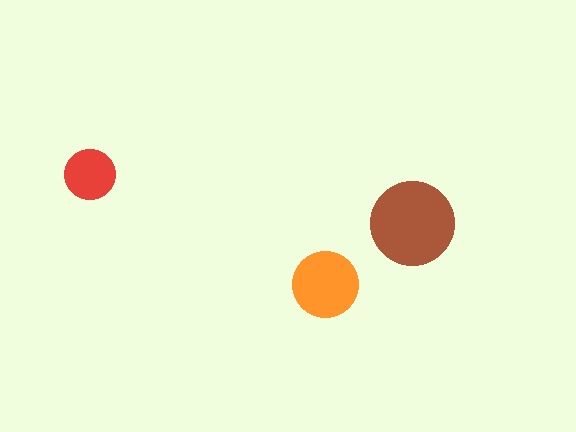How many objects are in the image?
There are 3 objects in the image.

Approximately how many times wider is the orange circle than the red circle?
About 1.5 times wider.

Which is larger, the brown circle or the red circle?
The brown one.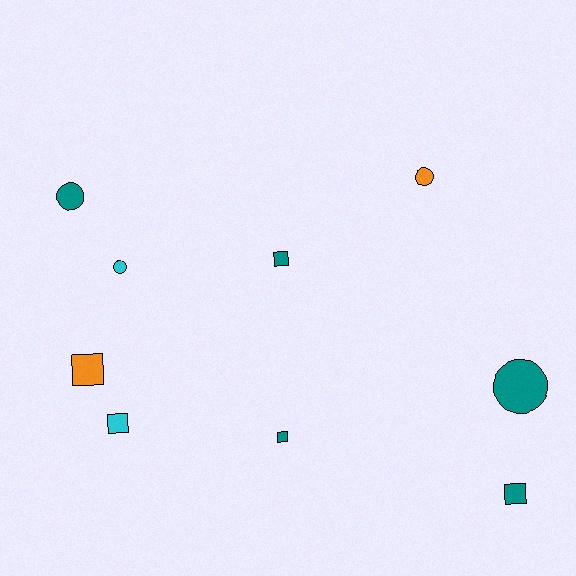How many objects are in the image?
There are 9 objects.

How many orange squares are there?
There is 1 orange square.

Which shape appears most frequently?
Square, with 5 objects.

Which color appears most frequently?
Teal, with 5 objects.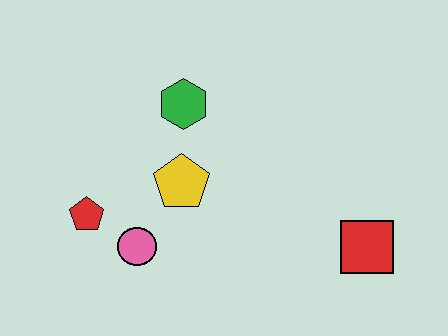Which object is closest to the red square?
The yellow pentagon is closest to the red square.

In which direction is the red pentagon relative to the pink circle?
The red pentagon is to the left of the pink circle.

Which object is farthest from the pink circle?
The red square is farthest from the pink circle.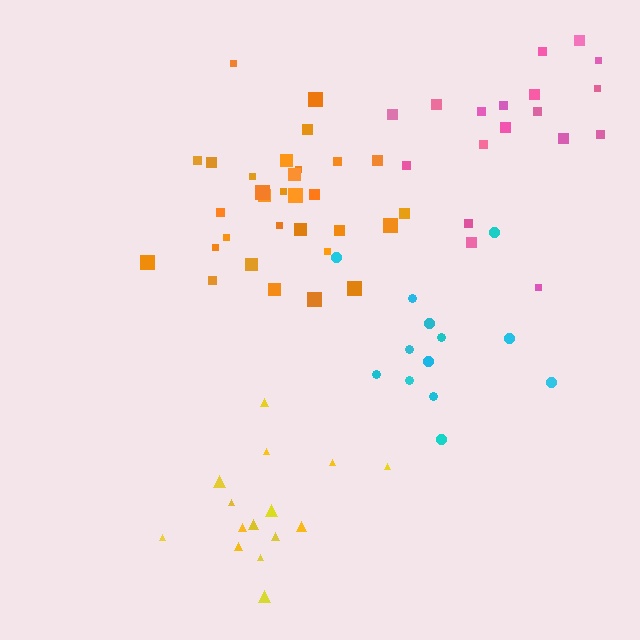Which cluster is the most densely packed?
Orange.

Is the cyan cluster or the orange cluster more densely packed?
Orange.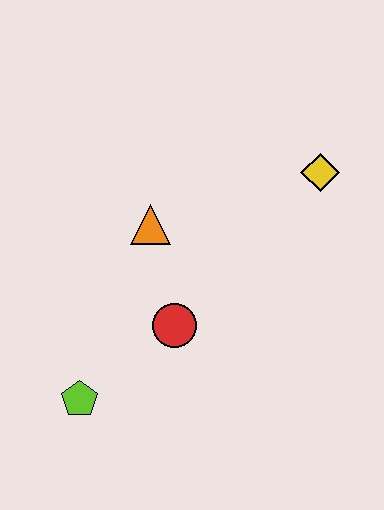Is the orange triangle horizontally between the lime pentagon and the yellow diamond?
Yes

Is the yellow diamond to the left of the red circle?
No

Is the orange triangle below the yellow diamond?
Yes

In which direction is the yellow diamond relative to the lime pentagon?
The yellow diamond is to the right of the lime pentagon.